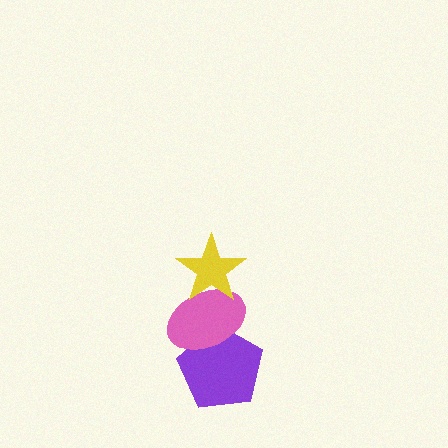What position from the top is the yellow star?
The yellow star is 1st from the top.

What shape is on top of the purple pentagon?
The pink ellipse is on top of the purple pentagon.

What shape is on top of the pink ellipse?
The yellow star is on top of the pink ellipse.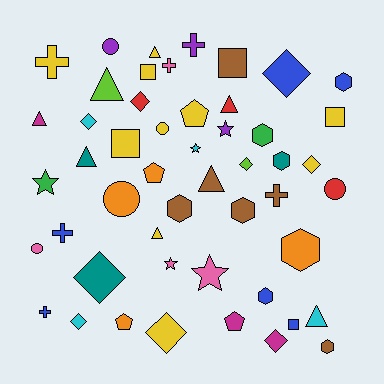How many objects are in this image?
There are 50 objects.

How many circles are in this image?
There are 5 circles.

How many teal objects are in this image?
There are 3 teal objects.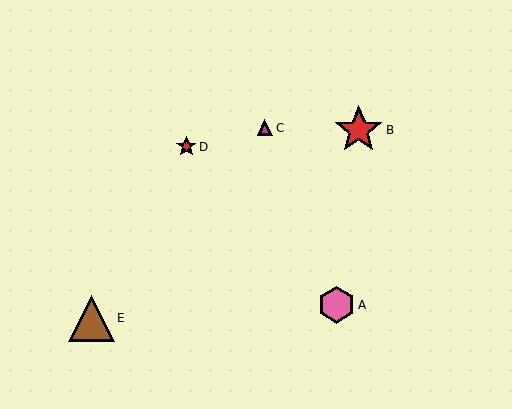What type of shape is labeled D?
Shape D is a red star.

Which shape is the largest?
The red star (labeled B) is the largest.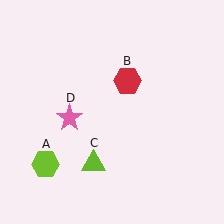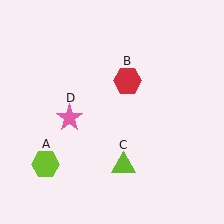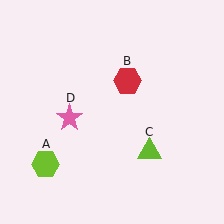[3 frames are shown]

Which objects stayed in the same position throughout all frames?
Lime hexagon (object A) and red hexagon (object B) and pink star (object D) remained stationary.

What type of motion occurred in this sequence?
The lime triangle (object C) rotated counterclockwise around the center of the scene.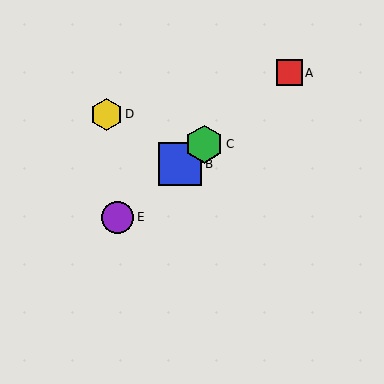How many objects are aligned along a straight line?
4 objects (A, B, C, E) are aligned along a straight line.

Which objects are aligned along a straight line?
Objects A, B, C, E are aligned along a straight line.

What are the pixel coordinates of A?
Object A is at (289, 73).